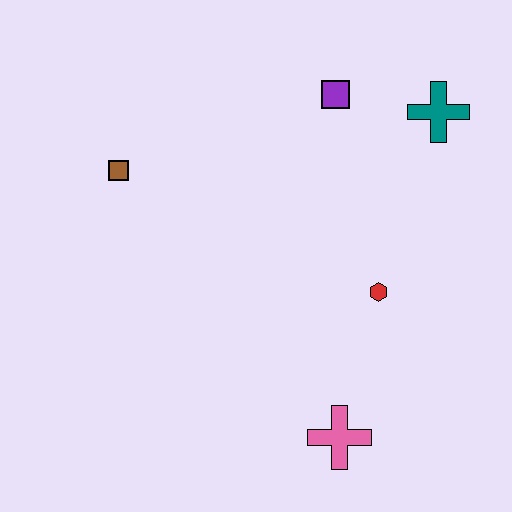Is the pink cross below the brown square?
Yes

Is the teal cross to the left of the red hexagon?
No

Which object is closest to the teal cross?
The purple square is closest to the teal cross.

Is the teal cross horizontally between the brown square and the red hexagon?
No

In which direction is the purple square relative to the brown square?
The purple square is to the right of the brown square.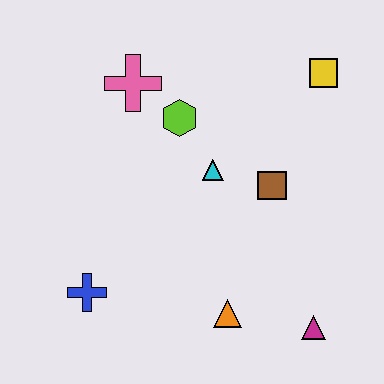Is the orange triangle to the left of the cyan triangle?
No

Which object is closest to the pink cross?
The lime hexagon is closest to the pink cross.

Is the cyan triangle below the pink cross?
Yes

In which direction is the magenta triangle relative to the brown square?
The magenta triangle is below the brown square.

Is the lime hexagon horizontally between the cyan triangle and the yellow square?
No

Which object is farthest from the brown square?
The blue cross is farthest from the brown square.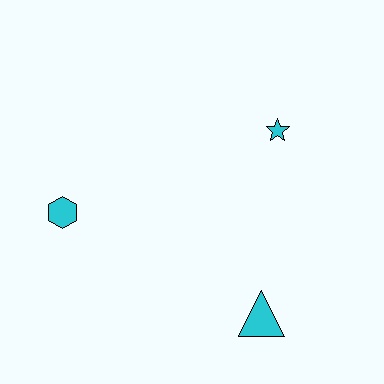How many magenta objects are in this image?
There are no magenta objects.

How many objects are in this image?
There are 3 objects.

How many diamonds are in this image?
There are no diamonds.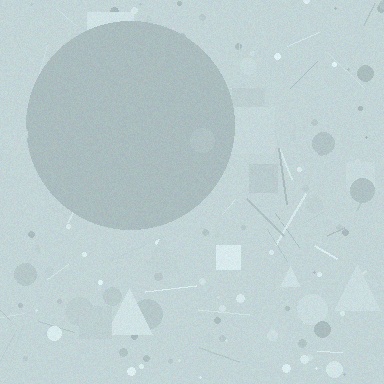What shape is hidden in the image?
A circle is hidden in the image.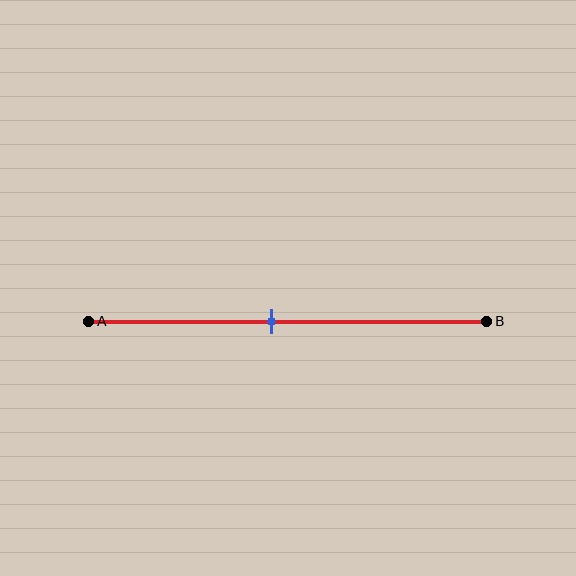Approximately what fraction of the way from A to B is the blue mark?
The blue mark is approximately 45% of the way from A to B.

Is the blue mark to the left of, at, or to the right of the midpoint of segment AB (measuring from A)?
The blue mark is to the left of the midpoint of segment AB.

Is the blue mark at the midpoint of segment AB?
No, the mark is at about 45% from A, not at the 50% midpoint.